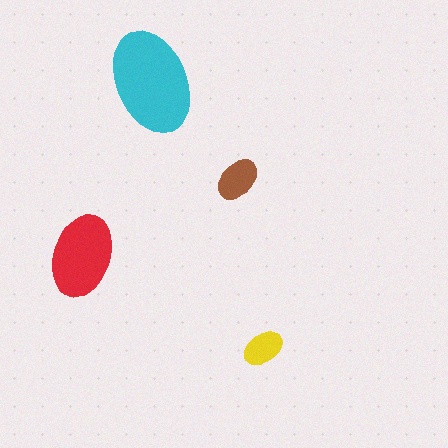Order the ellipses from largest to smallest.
the cyan one, the red one, the brown one, the yellow one.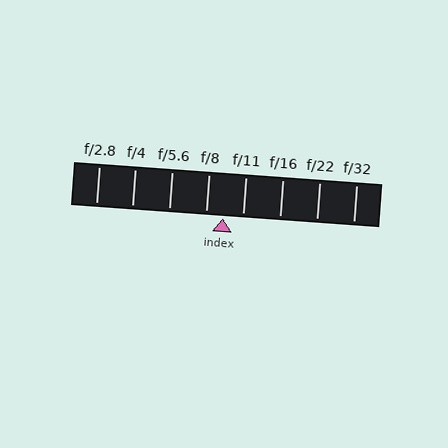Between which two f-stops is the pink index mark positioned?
The index mark is between f/8 and f/11.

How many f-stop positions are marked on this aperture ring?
There are 8 f-stop positions marked.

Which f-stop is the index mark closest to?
The index mark is closest to f/8.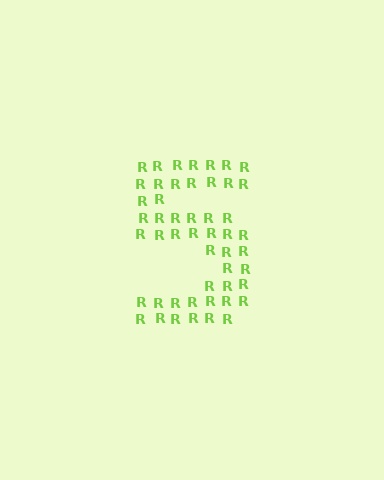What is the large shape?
The large shape is the digit 5.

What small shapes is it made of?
It is made of small letter R's.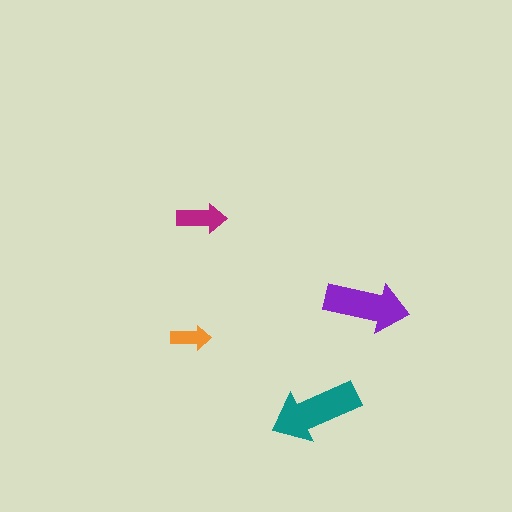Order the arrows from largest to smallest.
the teal one, the purple one, the magenta one, the orange one.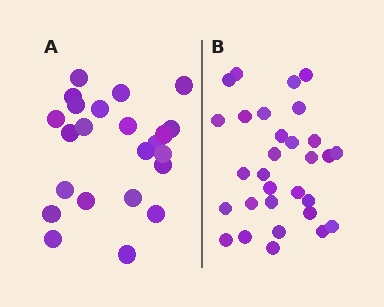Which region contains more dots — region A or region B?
Region B (the right region) has more dots.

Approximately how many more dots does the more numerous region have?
Region B has roughly 8 or so more dots than region A.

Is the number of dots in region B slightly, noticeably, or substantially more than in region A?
Region B has noticeably more, but not dramatically so. The ratio is roughly 1.3 to 1.